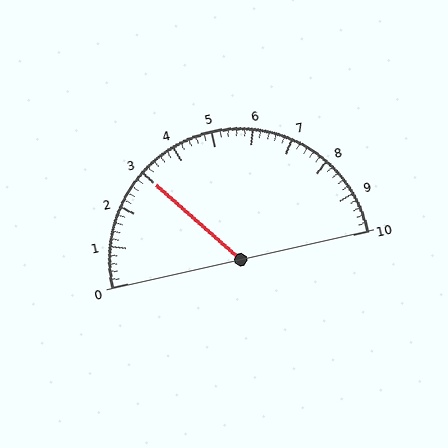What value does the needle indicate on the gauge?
The needle indicates approximately 3.0.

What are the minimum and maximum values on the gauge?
The gauge ranges from 0 to 10.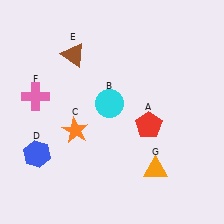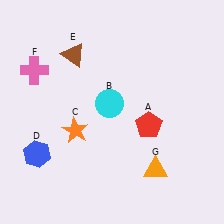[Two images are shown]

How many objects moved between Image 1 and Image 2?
1 object moved between the two images.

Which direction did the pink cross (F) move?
The pink cross (F) moved up.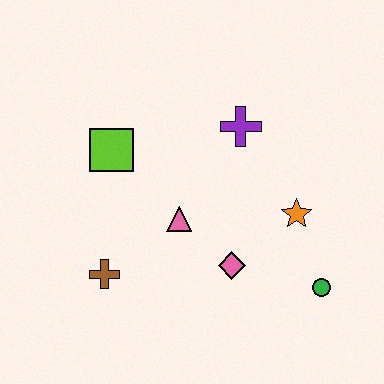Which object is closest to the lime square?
The pink triangle is closest to the lime square.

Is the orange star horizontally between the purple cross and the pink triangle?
No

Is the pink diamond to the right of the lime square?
Yes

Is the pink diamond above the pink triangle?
No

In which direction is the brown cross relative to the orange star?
The brown cross is to the left of the orange star.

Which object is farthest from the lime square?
The green circle is farthest from the lime square.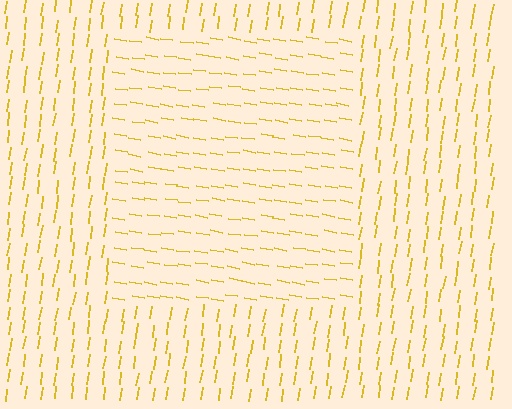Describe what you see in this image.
The image is filled with small yellow line segments. A rectangle region in the image has lines oriented differently from the surrounding lines, creating a visible texture boundary.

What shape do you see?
I see a rectangle.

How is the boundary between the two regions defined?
The boundary is defined purely by a change in line orientation (approximately 90 degrees difference). All lines are the same color and thickness.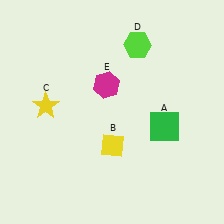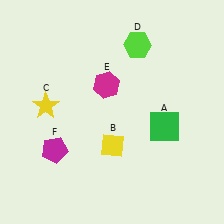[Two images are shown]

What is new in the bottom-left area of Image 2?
A magenta pentagon (F) was added in the bottom-left area of Image 2.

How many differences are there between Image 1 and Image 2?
There is 1 difference between the two images.